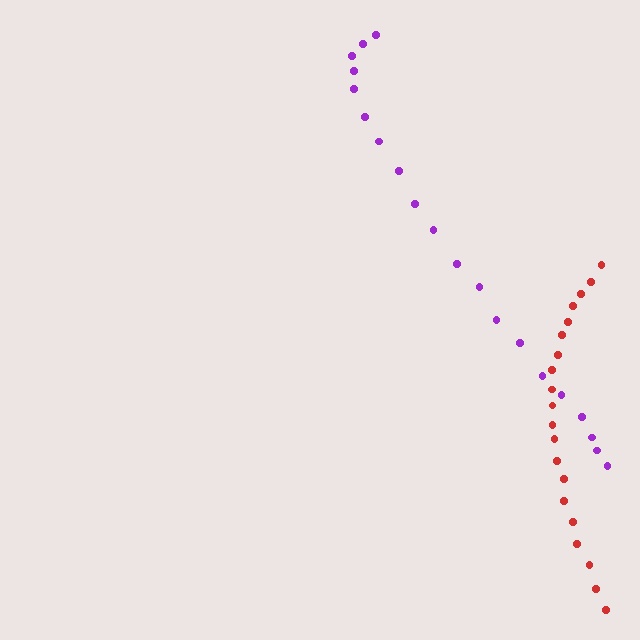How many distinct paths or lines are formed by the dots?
There are 2 distinct paths.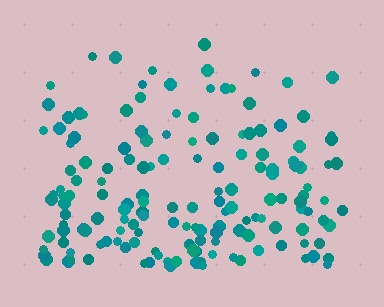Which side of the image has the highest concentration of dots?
The bottom.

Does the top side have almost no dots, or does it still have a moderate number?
Still a moderate number, just noticeably fewer than the bottom.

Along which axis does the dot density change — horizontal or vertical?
Vertical.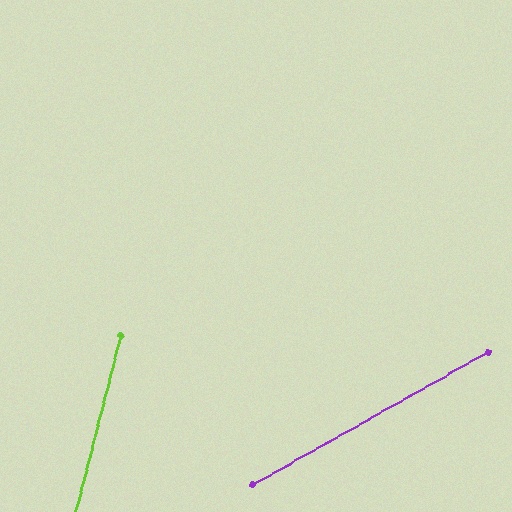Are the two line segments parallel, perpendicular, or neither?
Neither parallel nor perpendicular — they differ by about 46°.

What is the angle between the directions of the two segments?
Approximately 46 degrees.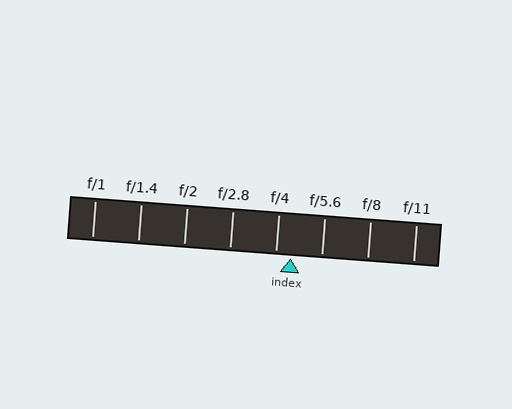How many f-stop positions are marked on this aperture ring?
There are 8 f-stop positions marked.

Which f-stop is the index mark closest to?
The index mark is closest to f/4.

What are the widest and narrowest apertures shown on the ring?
The widest aperture shown is f/1 and the narrowest is f/11.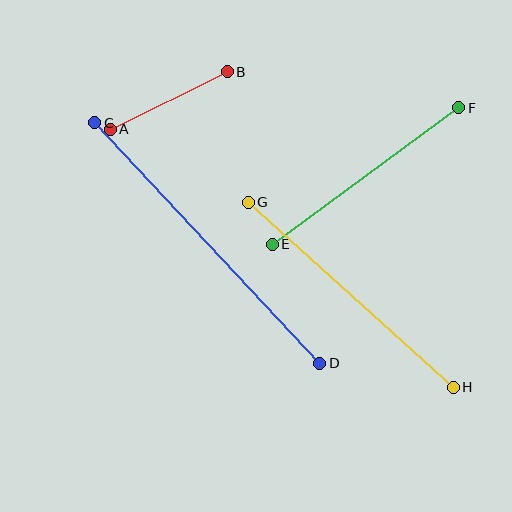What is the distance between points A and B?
The distance is approximately 130 pixels.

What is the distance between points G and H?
The distance is approximately 276 pixels.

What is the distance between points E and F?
The distance is approximately 231 pixels.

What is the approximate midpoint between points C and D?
The midpoint is at approximately (207, 243) pixels.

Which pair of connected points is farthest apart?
Points C and D are farthest apart.